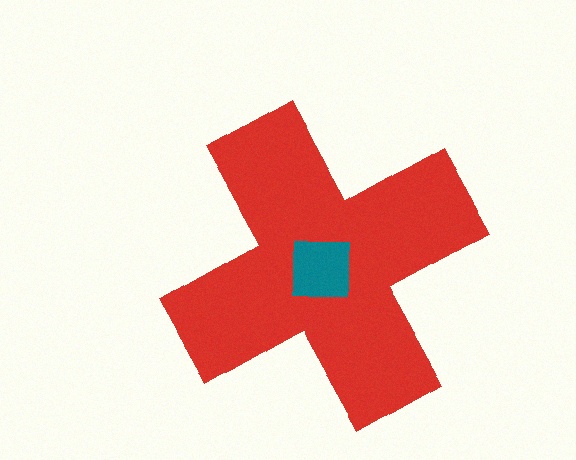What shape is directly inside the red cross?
The teal square.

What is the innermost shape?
The teal square.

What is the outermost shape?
The red cross.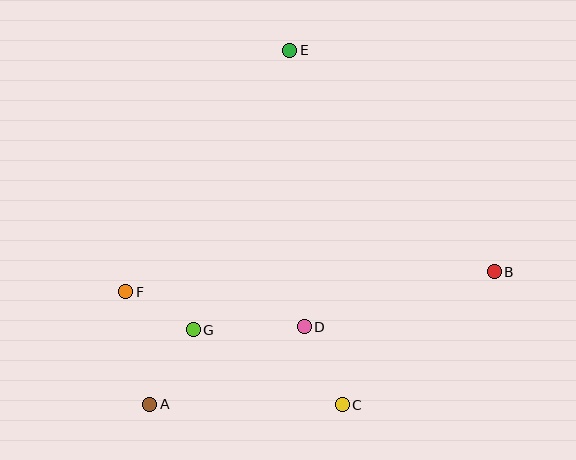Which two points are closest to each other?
Points F and G are closest to each other.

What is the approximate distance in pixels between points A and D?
The distance between A and D is approximately 173 pixels.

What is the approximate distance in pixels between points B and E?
The distance between B and E is approximately 301 pixels.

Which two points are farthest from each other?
Points A and E are farthest from each other.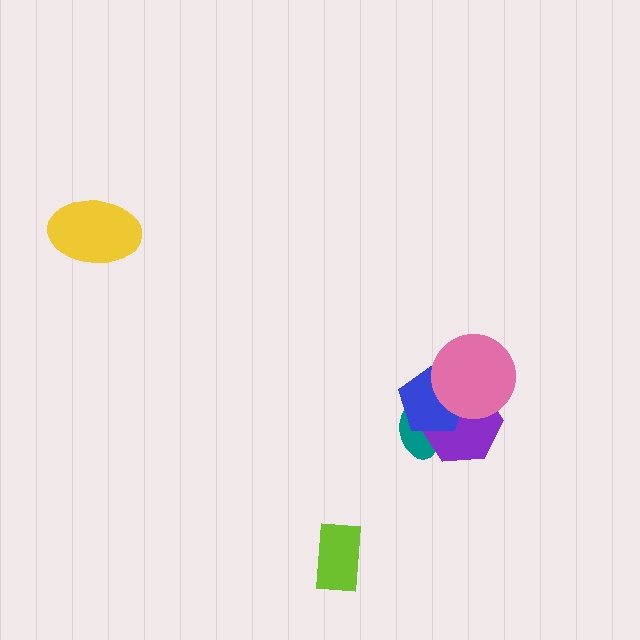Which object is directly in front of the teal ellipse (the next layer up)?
The purple hexagon is directly in front of the teal ellipse.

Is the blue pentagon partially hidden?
Yes, it is partially covered by another shape.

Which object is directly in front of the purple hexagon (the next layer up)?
The blue pentagon is directly in front of the purple hexagon.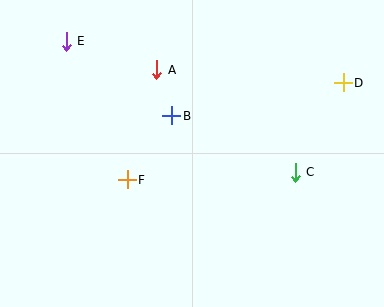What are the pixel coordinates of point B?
Point B is at (172, 116).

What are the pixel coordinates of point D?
Point D is at (343, 83).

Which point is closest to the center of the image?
Point B at (172, 116) is closest to the center.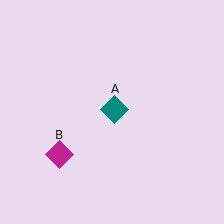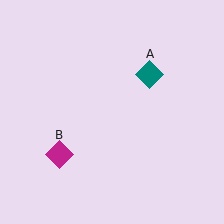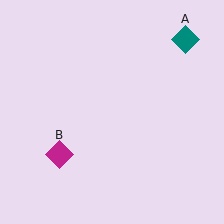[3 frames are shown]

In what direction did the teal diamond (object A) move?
The teal diamond (object A) moved up and to the right.